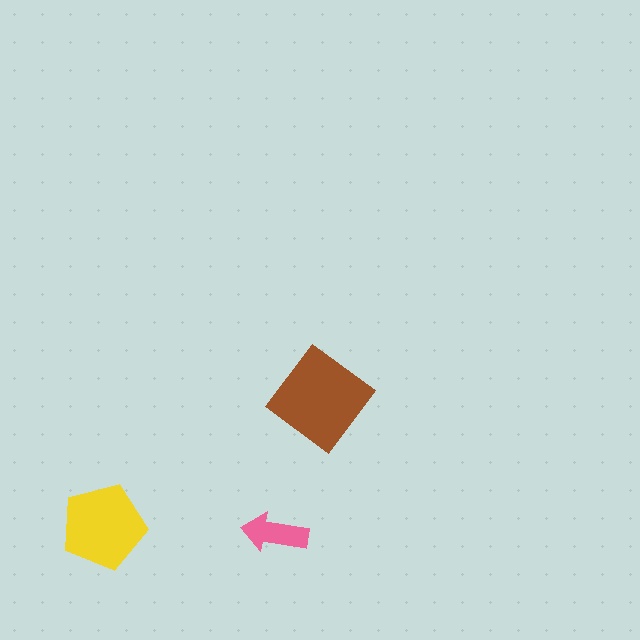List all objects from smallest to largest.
The pink arrow, the yellow pentagon, the brown diamond.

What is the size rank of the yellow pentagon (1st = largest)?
2nd.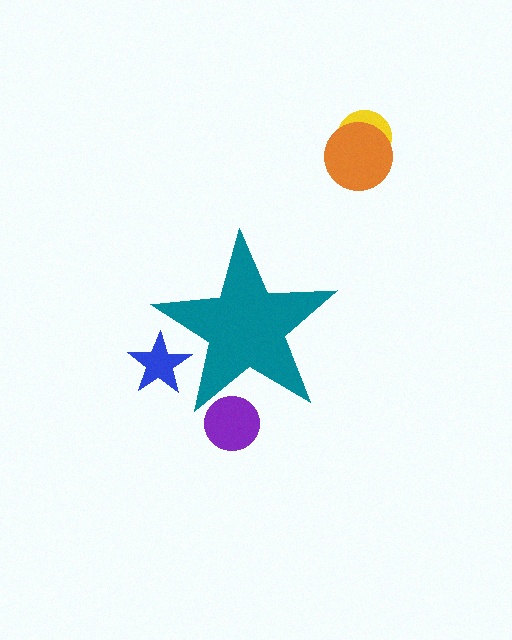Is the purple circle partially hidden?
Yes, the purple circle is partially hidden behind the teal star.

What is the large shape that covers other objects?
A teal star.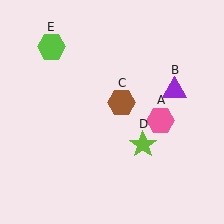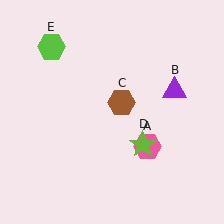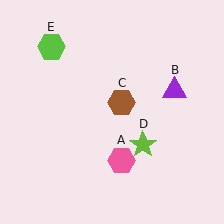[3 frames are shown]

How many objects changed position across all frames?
1 object changed position: pink hexagon (object A).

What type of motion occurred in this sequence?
The pink hexagon (object A) rotated clockwise around the center of the scene.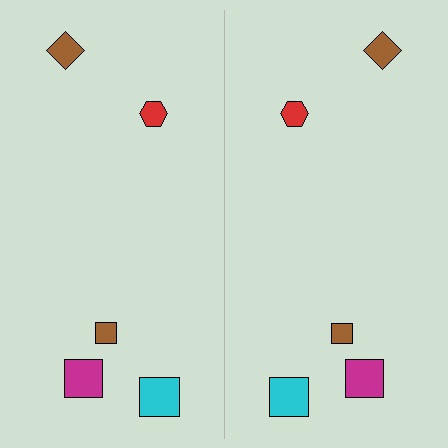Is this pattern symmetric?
Yes, this pattern has bilateral (reflection) symmetry.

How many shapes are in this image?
There are 10 shapes in this image.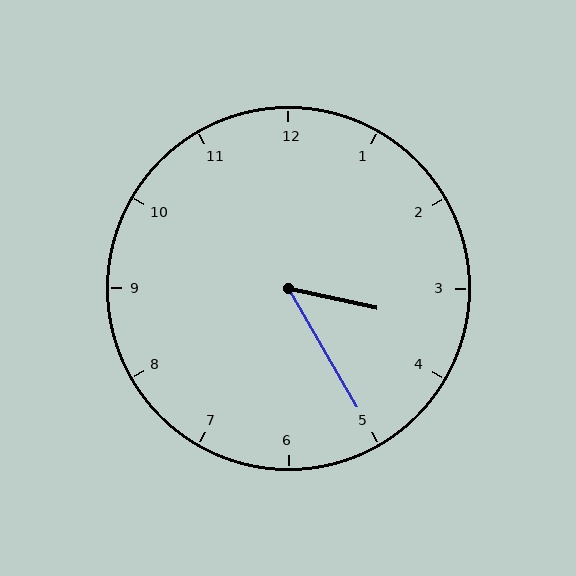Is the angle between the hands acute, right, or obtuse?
It is acute.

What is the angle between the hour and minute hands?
Approximately 48 degrees.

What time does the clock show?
3:25.